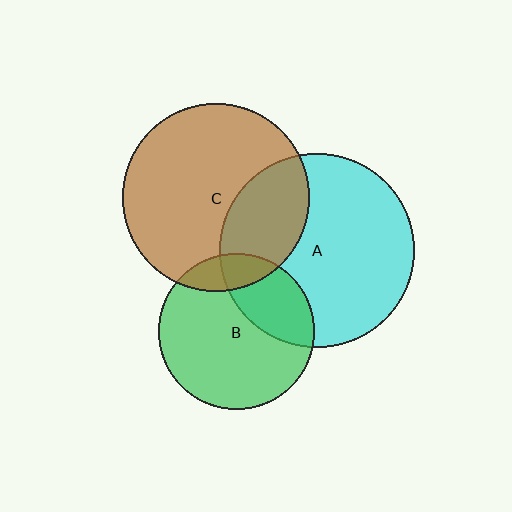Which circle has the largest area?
Circle A (cyan).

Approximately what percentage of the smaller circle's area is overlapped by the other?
Approximately 30%.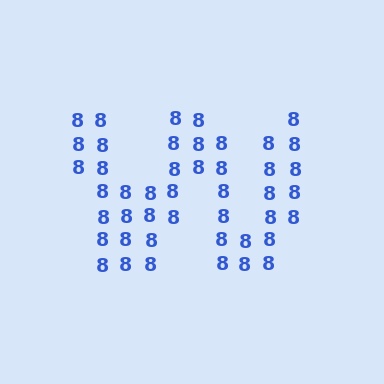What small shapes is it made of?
It is made of small digit 8's.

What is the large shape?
The large shape is the letter W.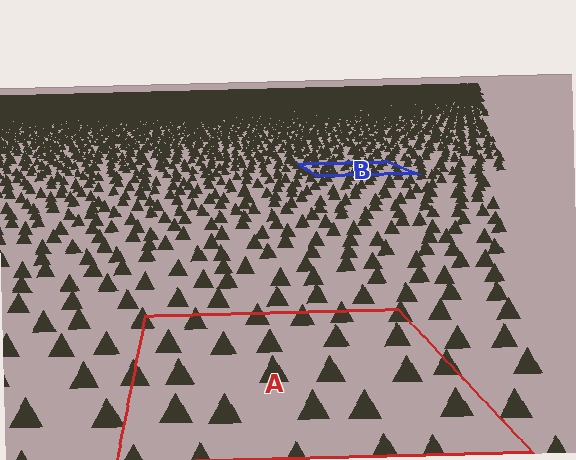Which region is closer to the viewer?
Region A is closer. The texture elements there are larger and more spread out.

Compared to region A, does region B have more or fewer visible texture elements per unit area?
Region B has more texture elements per unit area — they are packed more densely because it is farther away.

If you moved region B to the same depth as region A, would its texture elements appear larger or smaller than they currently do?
They would appear larger. At a closer depth, the same texture elements are projected at a bigger on-screen size.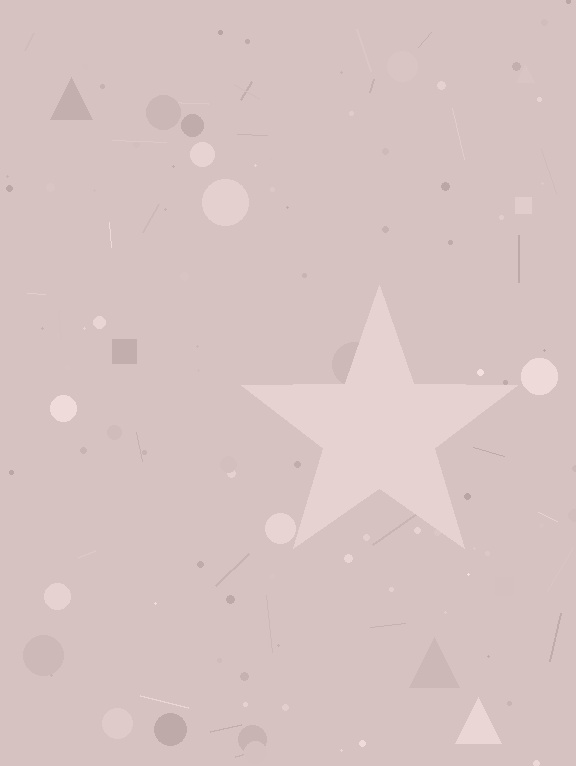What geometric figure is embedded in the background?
A star is embedded in the background.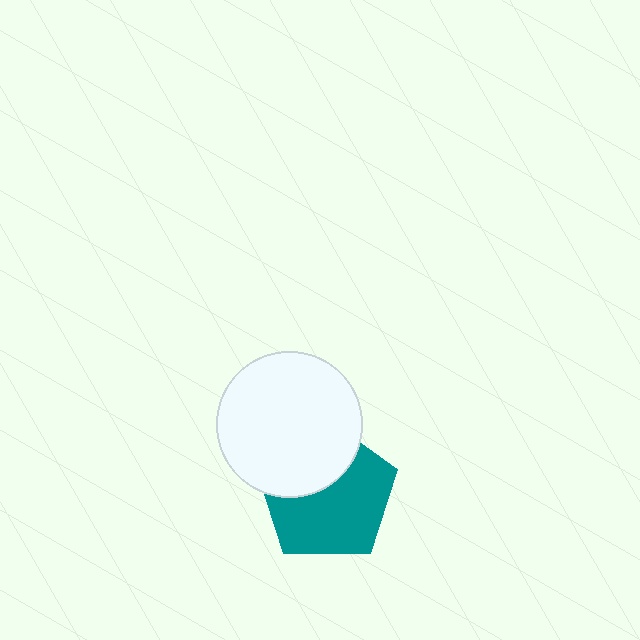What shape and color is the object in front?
The object in front is a white circle.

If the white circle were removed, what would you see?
You would see the complete teal pentagon.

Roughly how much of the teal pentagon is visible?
About half of it is visible (roughly 63%).